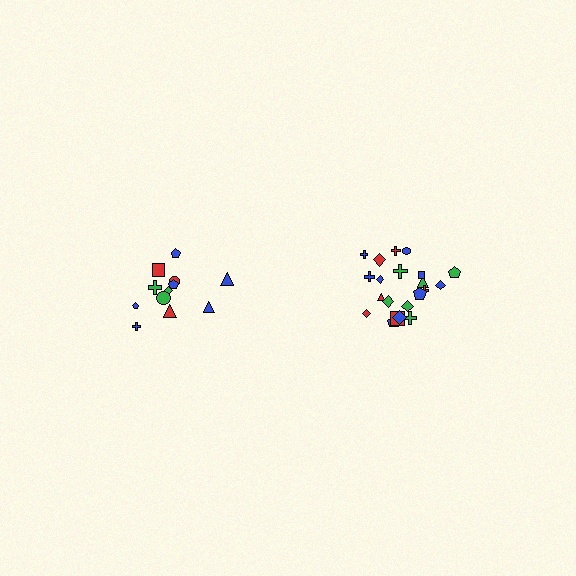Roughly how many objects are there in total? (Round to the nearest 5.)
Roughly 35 objects in total.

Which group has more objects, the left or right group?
The right group.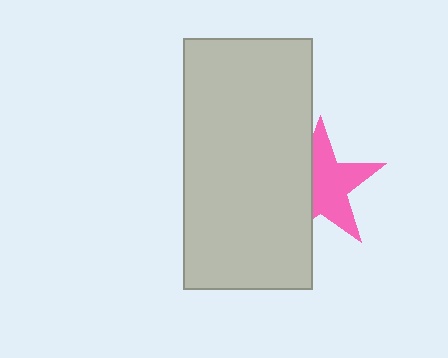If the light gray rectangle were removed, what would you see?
You would see the complete pink star.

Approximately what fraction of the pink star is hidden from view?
Roughly 40% of the pink star is hidden behind the light gray rectangle.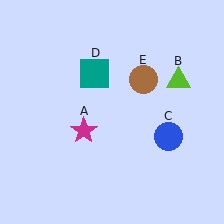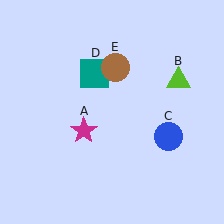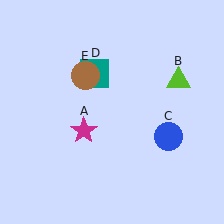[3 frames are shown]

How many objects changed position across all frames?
1 object changed position: brown circle (object E).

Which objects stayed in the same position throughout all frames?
Magenta star (object A) and lime triangle (object B) and blue circle (object C) and teal square (object D) remained stationary.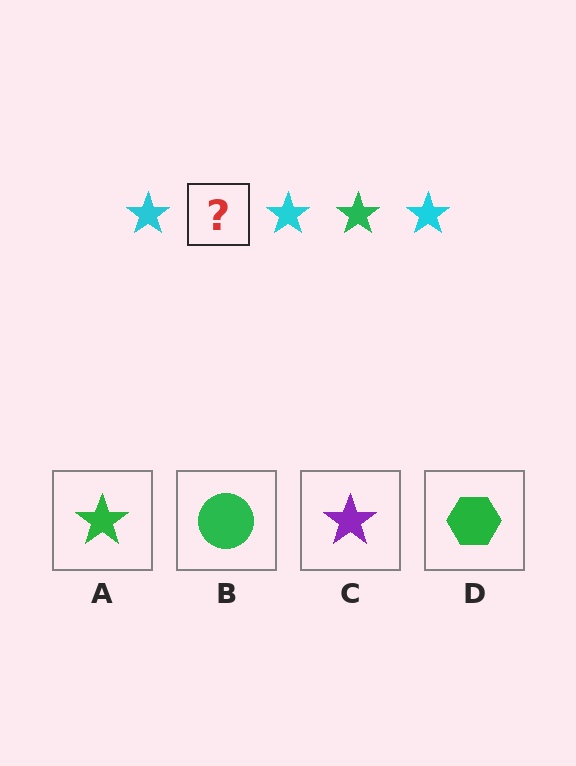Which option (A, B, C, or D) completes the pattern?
A.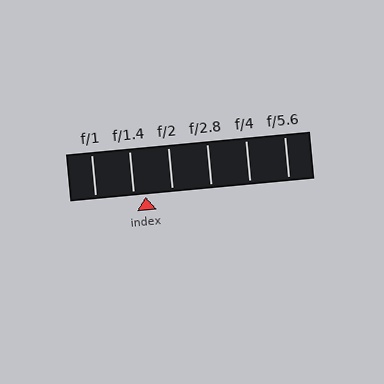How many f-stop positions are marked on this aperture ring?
There are 6 f-stop positions marked.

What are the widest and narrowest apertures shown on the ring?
The widest aperture shown is f/1 and the narrowest is f/5.6.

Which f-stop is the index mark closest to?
The index mark is closest to f/1.4.